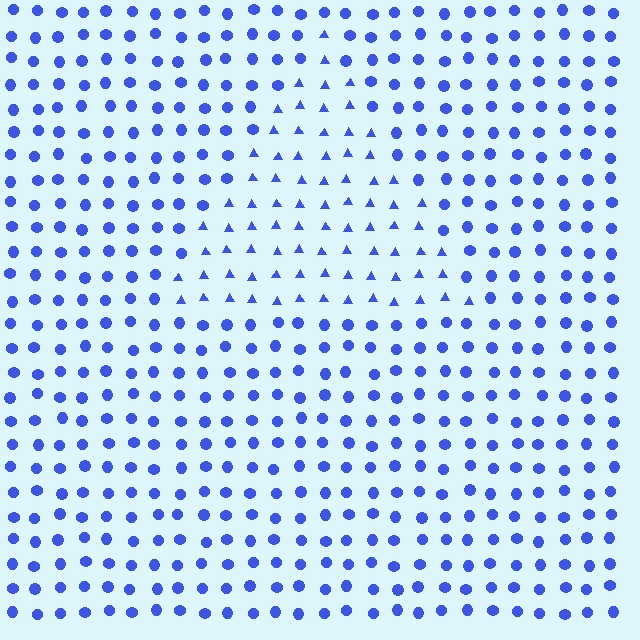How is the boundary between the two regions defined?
The boundary is defined by a change in element shape: triangles inside vs. circles outside. All elements share the same color and spacing.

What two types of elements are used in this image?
The image uses triangles inside the triangle region and circles outside it.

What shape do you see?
I see a triangle.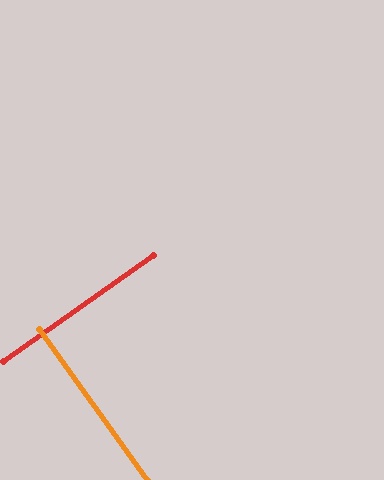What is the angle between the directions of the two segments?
Approximately 89 degrees.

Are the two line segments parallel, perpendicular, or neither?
Perpendicular — they meet at approximately 89°.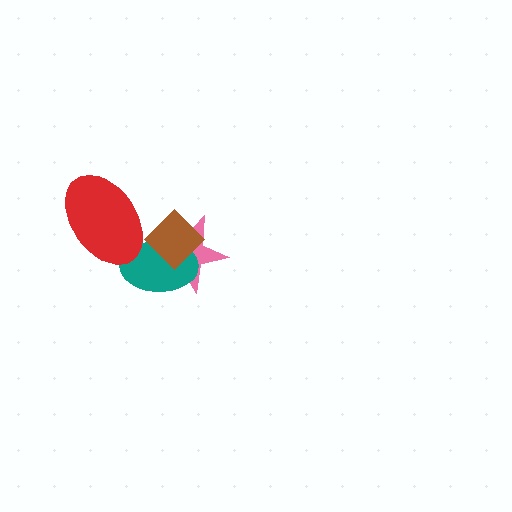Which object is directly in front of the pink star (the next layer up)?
The teal ellipse is directly in front of the pink star.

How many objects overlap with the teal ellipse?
3 objects overlap with the teal ellipse.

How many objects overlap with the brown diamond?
2 objects overlap with the brown diamond.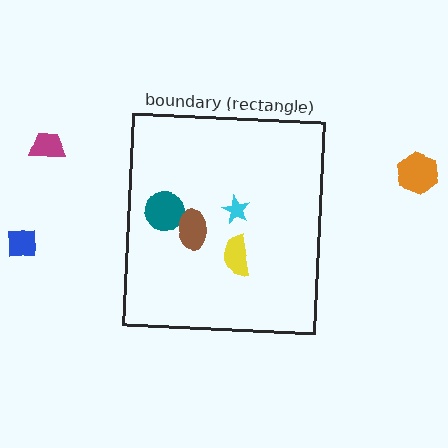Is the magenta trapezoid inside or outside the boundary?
Outside.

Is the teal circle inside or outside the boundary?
Inside.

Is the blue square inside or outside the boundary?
Outside.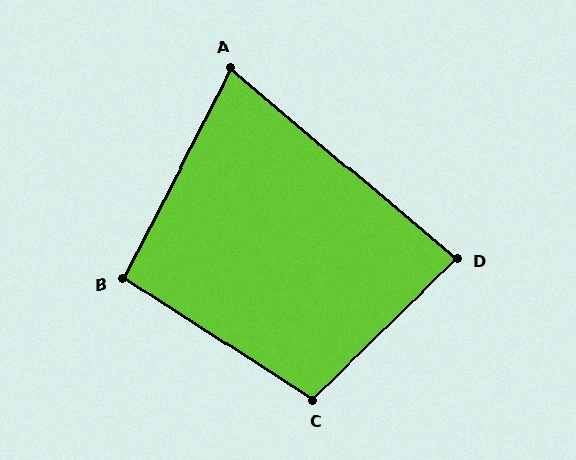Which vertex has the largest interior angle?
C, at approximately 103 degrees.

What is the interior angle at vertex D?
Approximately 84 degrees (acute).